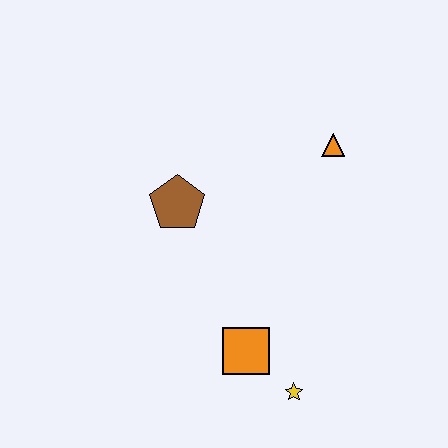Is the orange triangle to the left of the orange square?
No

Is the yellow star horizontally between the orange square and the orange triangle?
Yes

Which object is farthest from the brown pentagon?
The yellow star is farthest from the brown pentagon.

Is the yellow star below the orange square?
Yes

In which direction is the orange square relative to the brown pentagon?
The orange square is below the brown pentagon.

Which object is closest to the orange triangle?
The brown pentagon is closest to the orange triangle.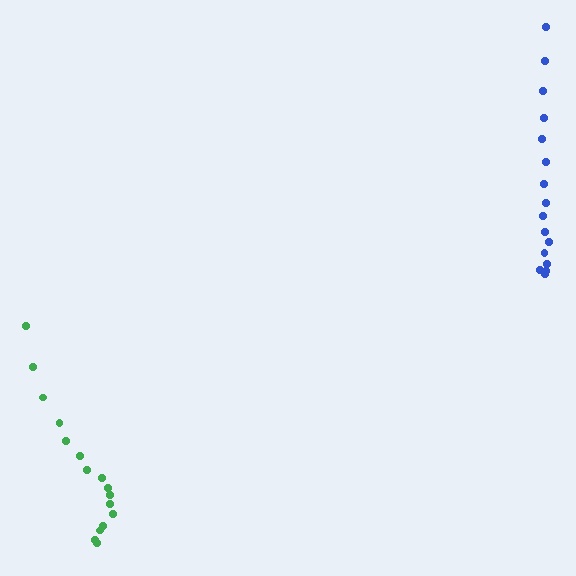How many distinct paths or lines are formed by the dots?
There are 2 distinct paths.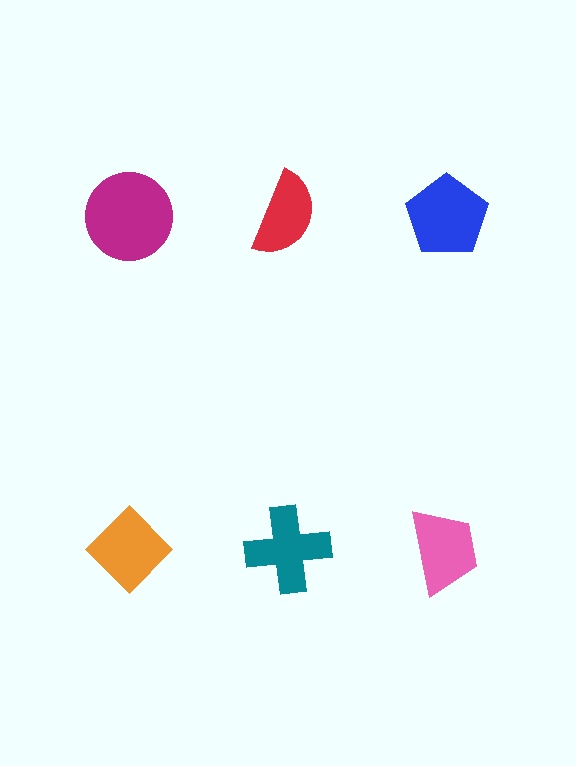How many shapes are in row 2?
3 shapes.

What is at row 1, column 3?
A blue pentagon.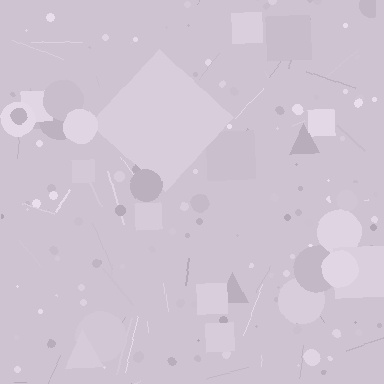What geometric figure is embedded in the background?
A diamond is embedded in the background.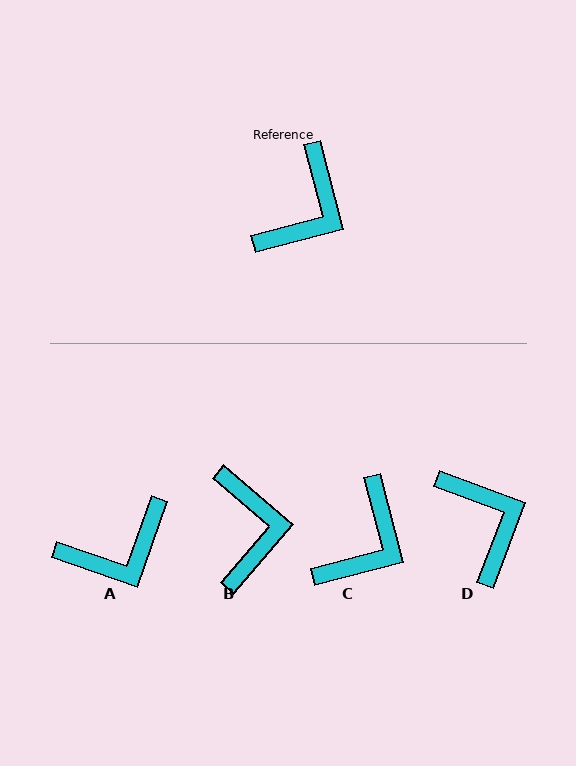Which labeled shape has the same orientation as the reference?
C.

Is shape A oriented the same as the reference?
No, it is off by about 34 degrees.